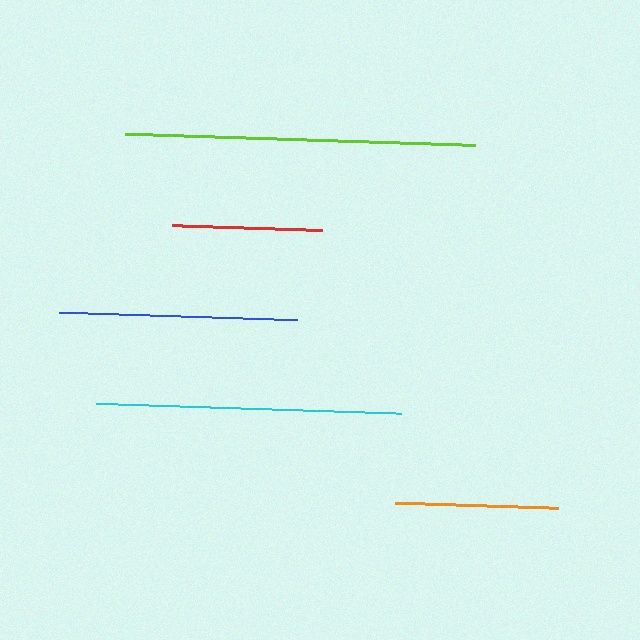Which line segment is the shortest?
The red line is the shortest at approximately 150 pixels.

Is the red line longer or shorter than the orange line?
The orange line is longer than the red line.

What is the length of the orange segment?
The orange segment is approximately 164 pixels long.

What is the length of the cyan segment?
The cyan segment is approximately 305 pixels long.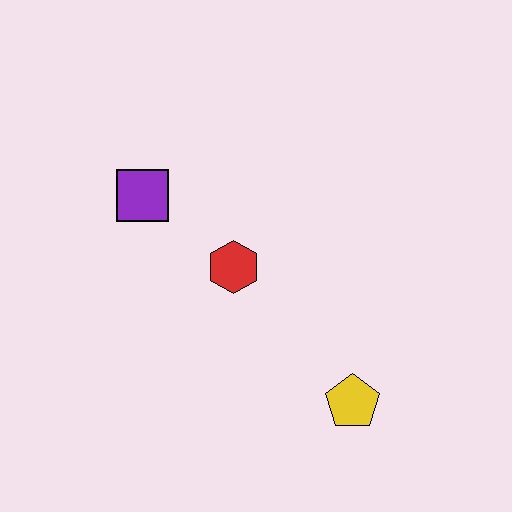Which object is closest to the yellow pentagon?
The red hexagon is closest to the yellow pentagon.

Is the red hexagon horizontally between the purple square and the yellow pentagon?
Yes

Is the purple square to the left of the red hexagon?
Yes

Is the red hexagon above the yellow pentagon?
Yes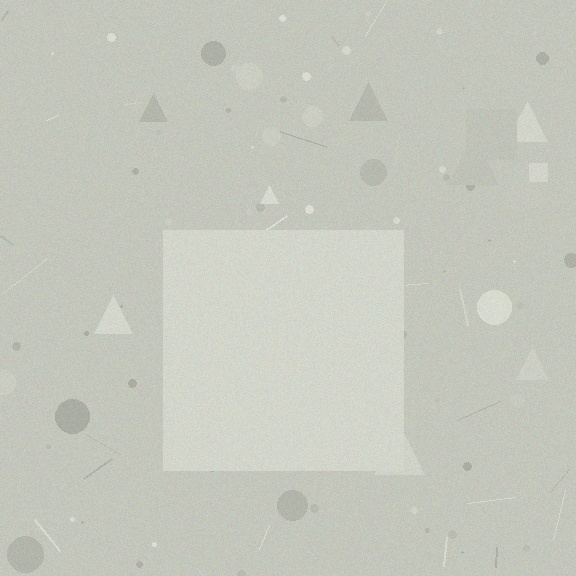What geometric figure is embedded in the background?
A square is embedded in the background.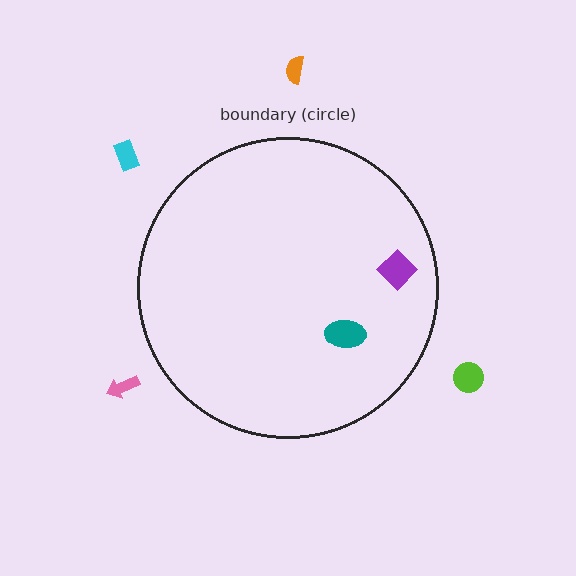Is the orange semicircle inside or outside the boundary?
Outside.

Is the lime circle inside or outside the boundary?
Outside.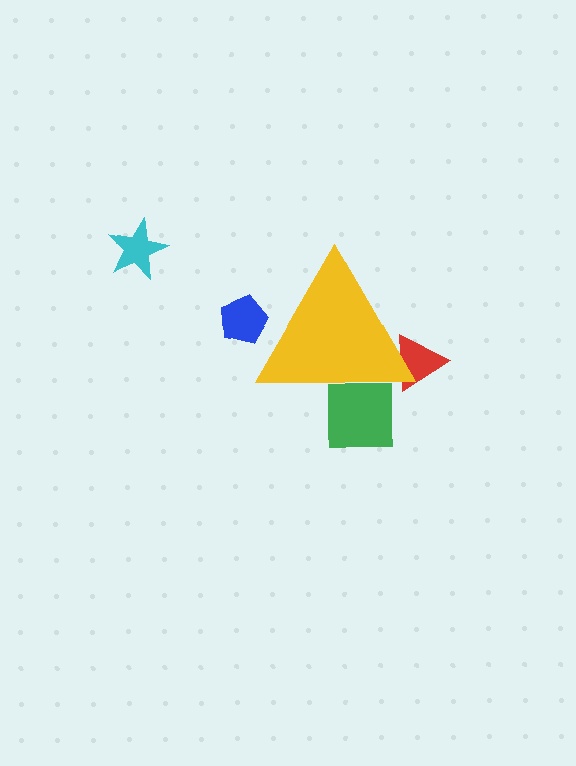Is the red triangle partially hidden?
Yes, the red triangle is partially hidden behind the yellow triangle.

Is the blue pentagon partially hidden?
Yes, the blue pentagon is partially hidden behind the yellow triangle.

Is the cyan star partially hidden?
No, the cyan star is fully visible.